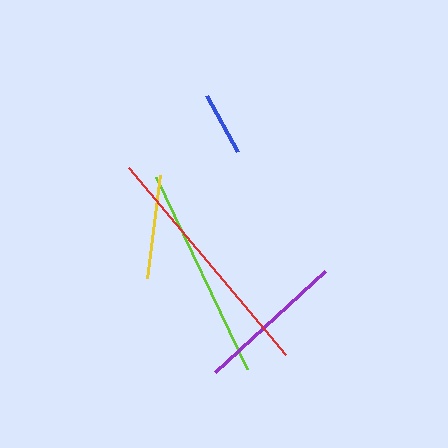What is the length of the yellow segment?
The yellow segment is approximately 103 pixels long.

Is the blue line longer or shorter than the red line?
The red line is longer than the blue line.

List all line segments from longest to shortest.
From longest to shortest: red, lime, purple, yellow, blue.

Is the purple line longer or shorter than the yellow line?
The purple line is longer than the yellow line.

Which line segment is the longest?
The red line is the longest at approximately 244 pixels.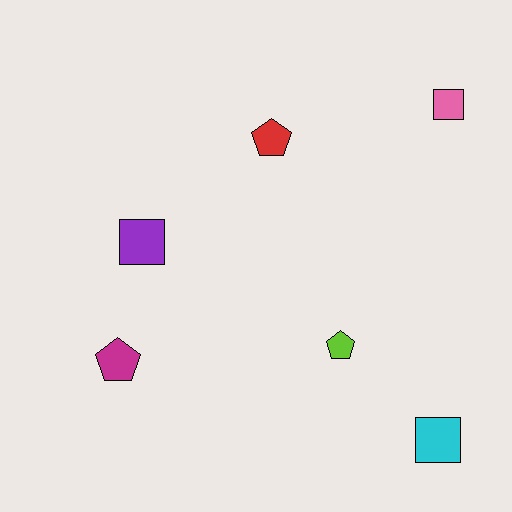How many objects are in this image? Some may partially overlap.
There are 6 objects.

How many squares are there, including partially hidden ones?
There are 3 squares.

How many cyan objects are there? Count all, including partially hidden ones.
There is 1 cyan object.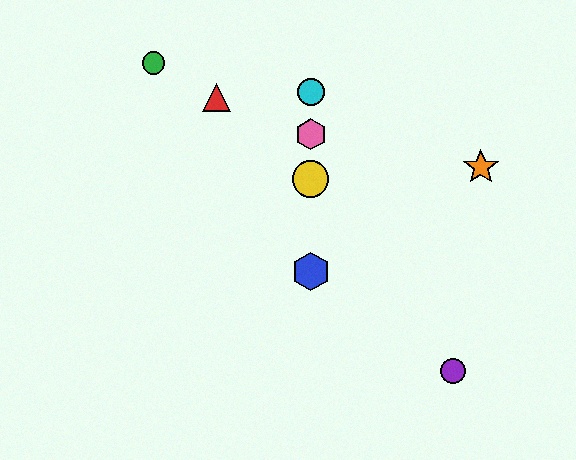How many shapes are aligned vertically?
4 shapes (the blue hexagon, the yellow circle, the cyan circle, the pink hexagon) are aligned vertically.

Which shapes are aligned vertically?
The blue hexagon, the yellow circle, the cyan circle, the pink hexagon are aligned vertically.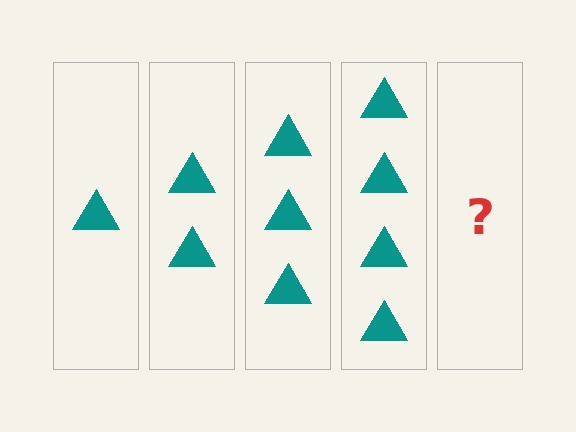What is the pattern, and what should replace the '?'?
The pattern is that each step adds one more triangle. The '?' should be 5 triangles.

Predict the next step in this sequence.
The next step is 5 triangles.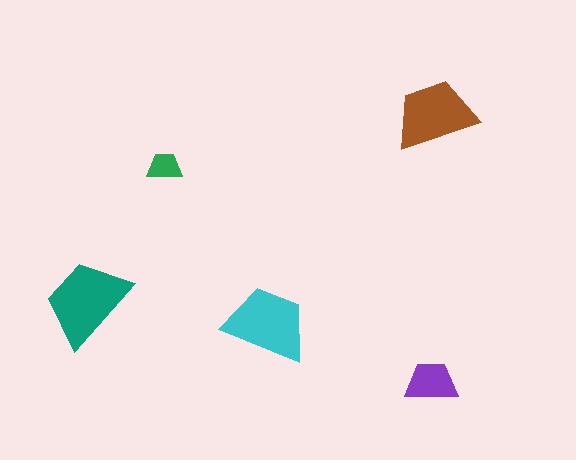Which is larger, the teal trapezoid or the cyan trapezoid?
The teal one.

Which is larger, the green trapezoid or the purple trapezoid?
The purple one.